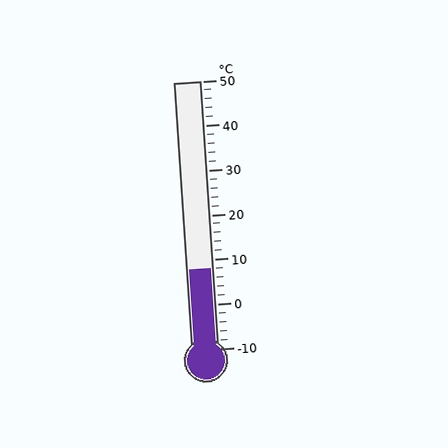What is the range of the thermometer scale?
The thermometer scale ranges from -10°C to 50°C.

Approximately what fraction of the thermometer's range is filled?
The thermometer is filled to approximately 30% of its range.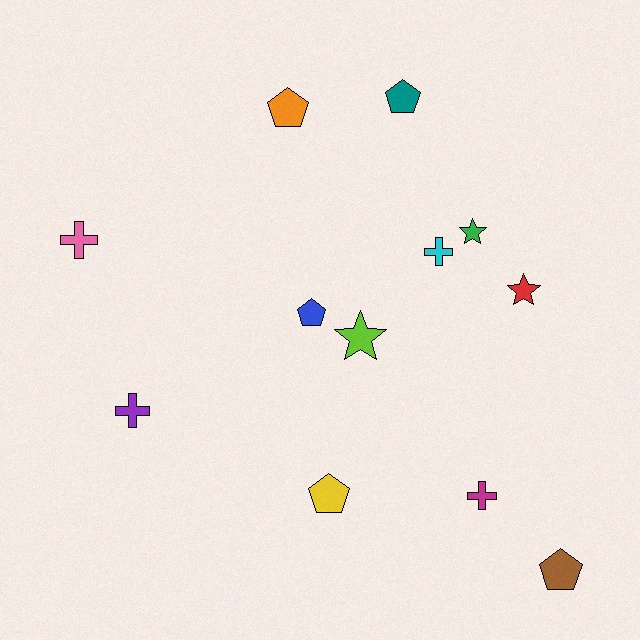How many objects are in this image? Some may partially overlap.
There are 12 objects.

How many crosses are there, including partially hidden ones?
There are 4 crosses.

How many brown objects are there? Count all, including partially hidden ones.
There is 1 brown object.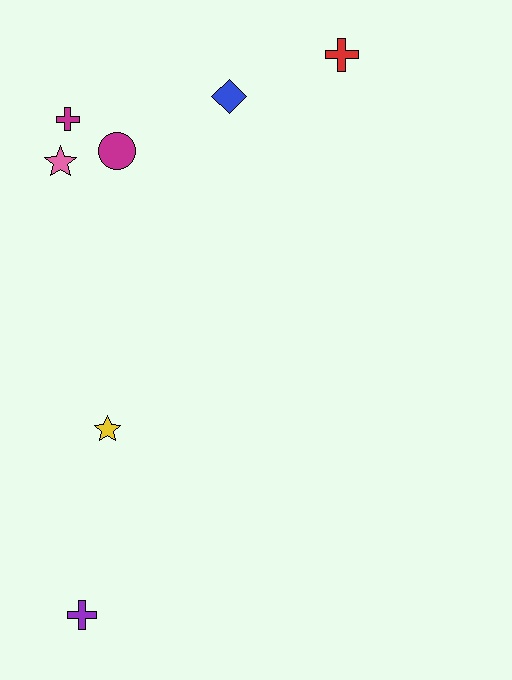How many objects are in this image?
There are 7 objects.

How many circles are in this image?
There is 1 circle.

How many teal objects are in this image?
There are no teal objects.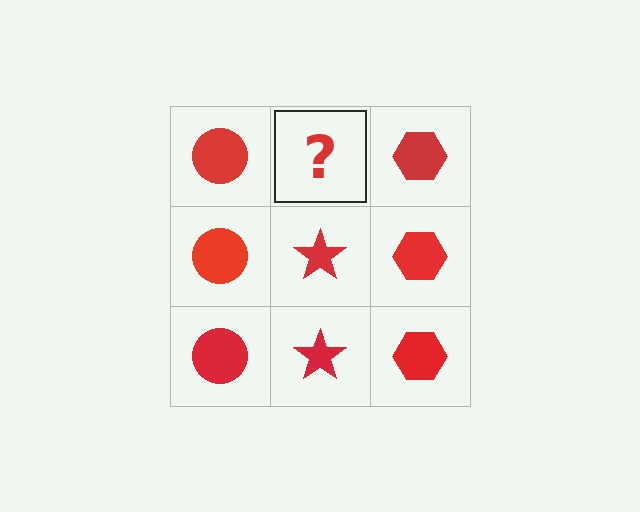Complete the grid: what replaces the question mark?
The question mark should be replaced with a red star.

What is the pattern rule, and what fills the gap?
The rule is that each column has a consistent shape. The gap should be filled with a red star.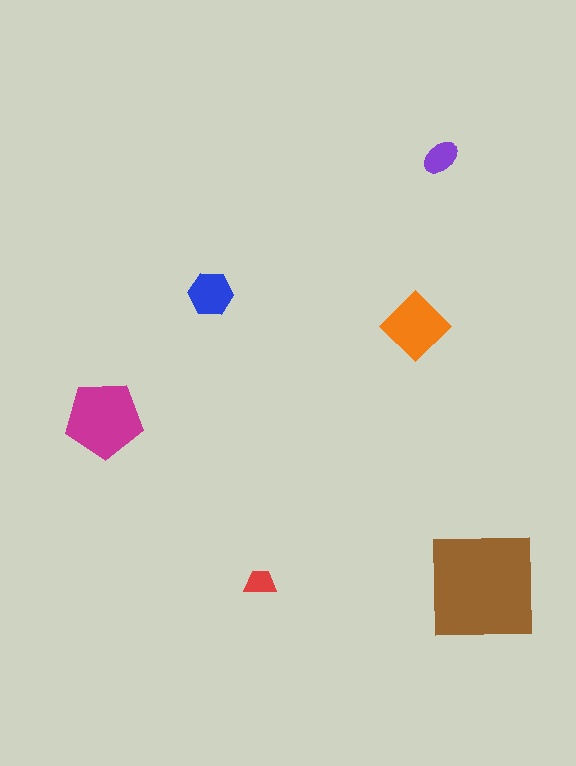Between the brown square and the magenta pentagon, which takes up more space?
The brown square.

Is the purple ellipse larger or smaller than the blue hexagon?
Smaller.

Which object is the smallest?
The red trapezoid.